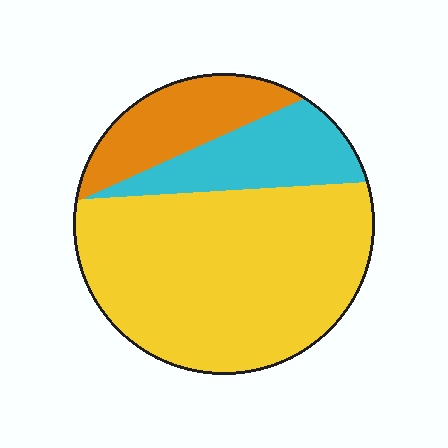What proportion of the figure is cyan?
Cyan covers about 20% of the figure.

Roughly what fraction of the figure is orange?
Orange covers about 15% of the figure.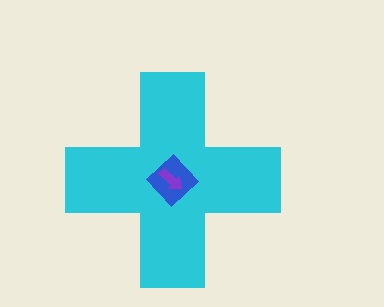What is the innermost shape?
The purple arrow.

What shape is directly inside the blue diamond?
The purple arrow.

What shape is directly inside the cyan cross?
The blue diamond.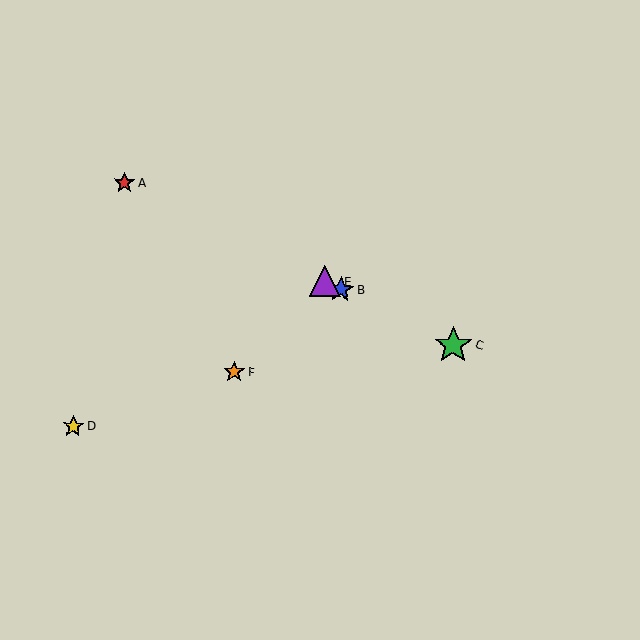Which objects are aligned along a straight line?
Objects A, B, C, E are aligned along a straight line.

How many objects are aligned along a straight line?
4 objects (A, B, C, E) are aligned along a straight line.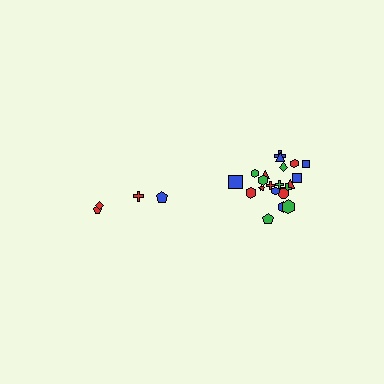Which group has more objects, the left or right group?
The right group.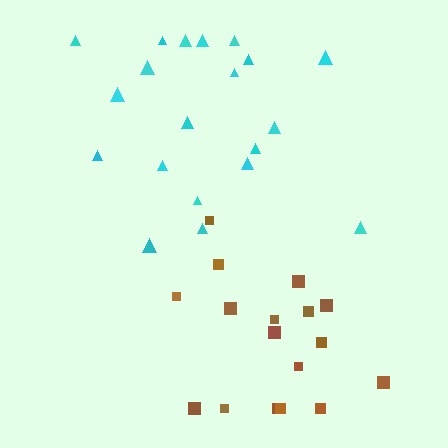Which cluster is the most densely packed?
Cyan.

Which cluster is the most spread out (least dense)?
Brown.